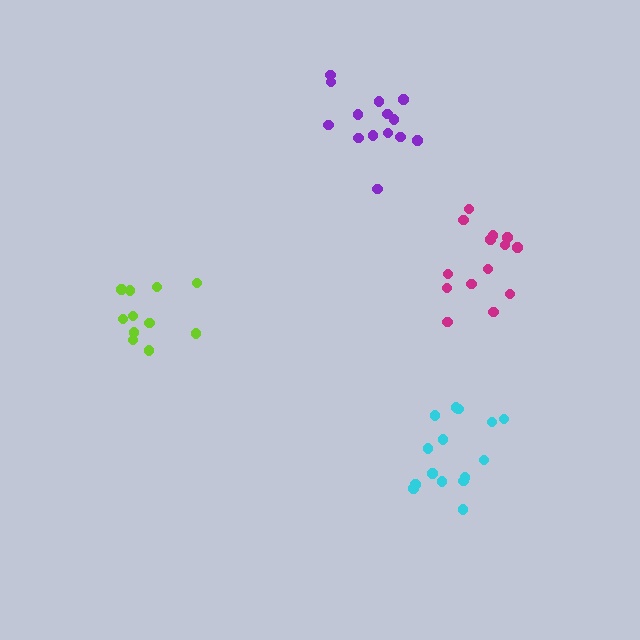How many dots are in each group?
Group 1: 15 dots, Group 2: 14 dots, Group 3: 14 dots, Group 4: 11 dots (54 total).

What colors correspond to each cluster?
The clusters are colored: cyan, purple, magenta, lime.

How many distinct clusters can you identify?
There are 4 distinct clusters.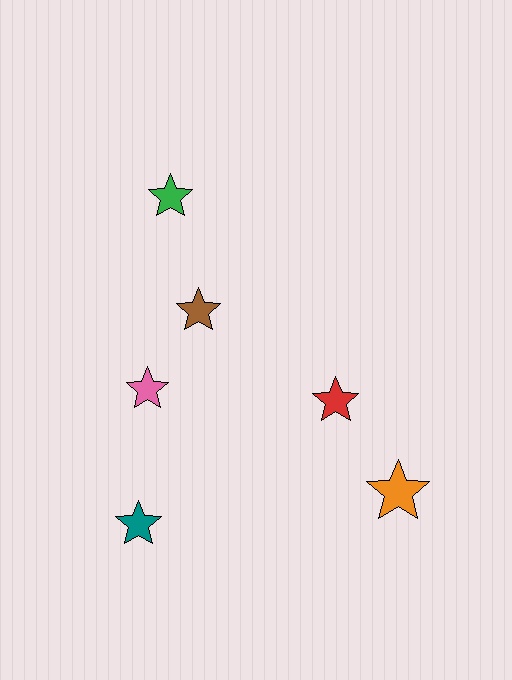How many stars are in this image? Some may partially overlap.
There are 6 stars.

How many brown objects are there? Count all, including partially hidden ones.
There is 1 brown object.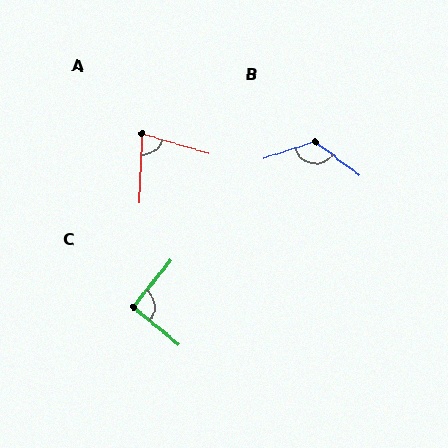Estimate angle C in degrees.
Approximately 91 degrees.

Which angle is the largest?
B, at approximately 125 degrees.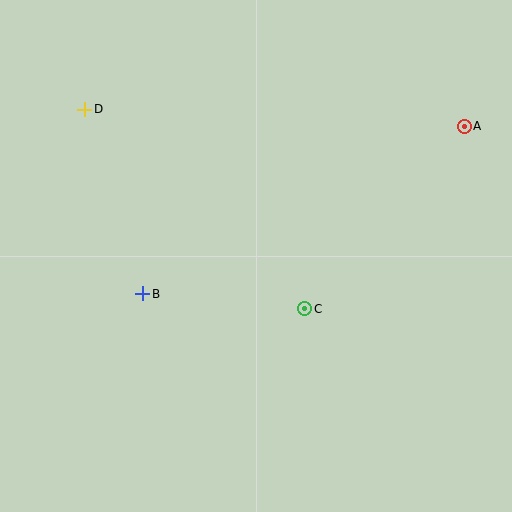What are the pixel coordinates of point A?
Point A is at (464, 126).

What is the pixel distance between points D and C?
The distance between D and C is 297 pixels.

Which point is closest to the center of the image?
Point C at (305, 309) is closest to the center.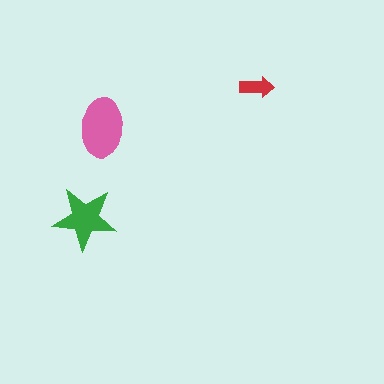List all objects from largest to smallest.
The pink ellipse, the green star, the red arrow.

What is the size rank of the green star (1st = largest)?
2nd.